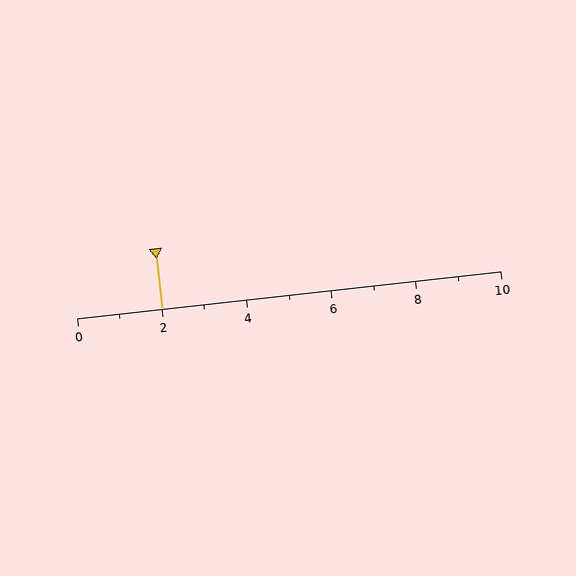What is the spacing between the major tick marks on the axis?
The major ticks are spaced 2 apart.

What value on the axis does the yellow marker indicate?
The marker indicates approximately 2.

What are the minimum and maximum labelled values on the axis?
The axis runs from 0 to 10.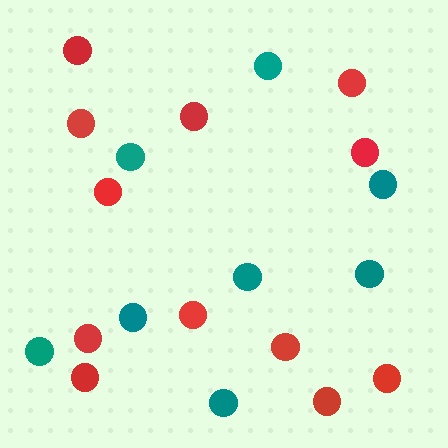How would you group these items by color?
There are 2 groups: one group of red circles (12) and one group of teal circles (8).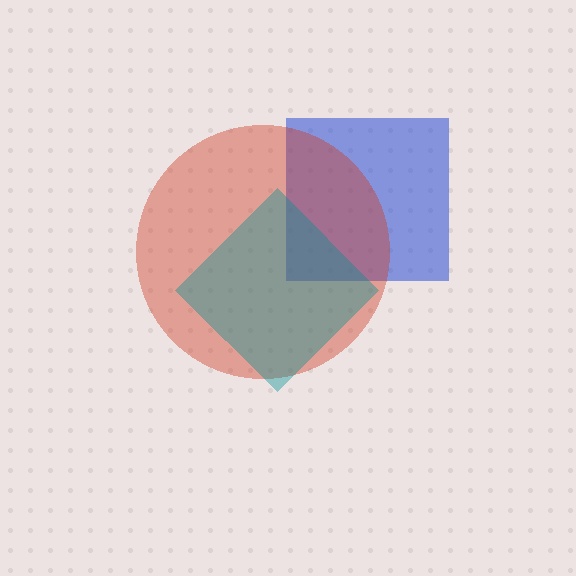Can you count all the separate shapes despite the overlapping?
Yes, there are 3 separate shapes.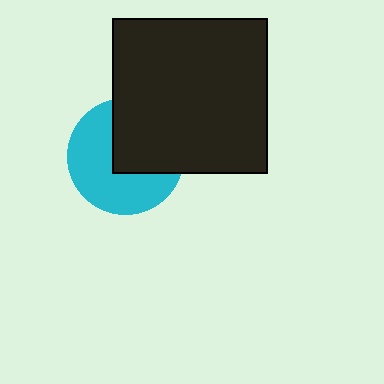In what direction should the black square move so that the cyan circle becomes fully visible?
The black square should move toward the upper-right. That is the shortest direction to clear the overlap and leave the cyan circle fully visible.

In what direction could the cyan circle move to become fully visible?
The cyan circle could move toward the lower-left. That would shift it out from behind the black square entirely.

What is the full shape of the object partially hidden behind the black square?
The partially hidden object is a cyan circle.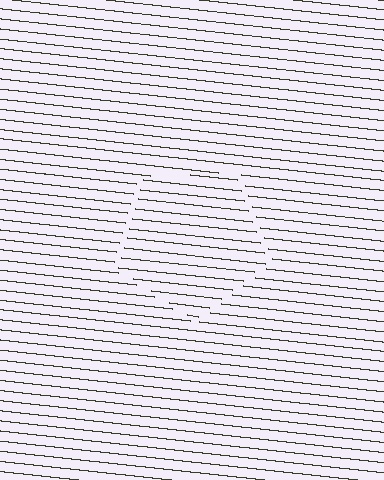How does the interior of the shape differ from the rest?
The interior of the shape contains the same grating, shifted by half a period — the contour is defined by the phase discontinuity where line-ends from the inner and outer gratings abut.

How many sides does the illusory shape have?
5 sides — the line-ends trace a pentagon.